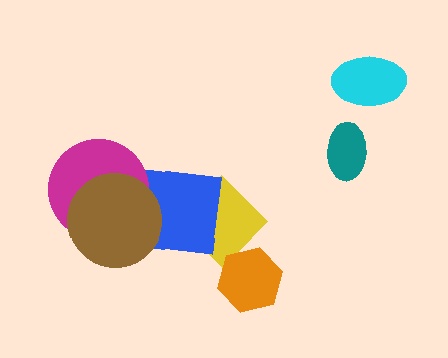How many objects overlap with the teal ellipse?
0 objects overlap with the teal ellipse.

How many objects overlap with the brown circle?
2 objects overlap with the brown circle.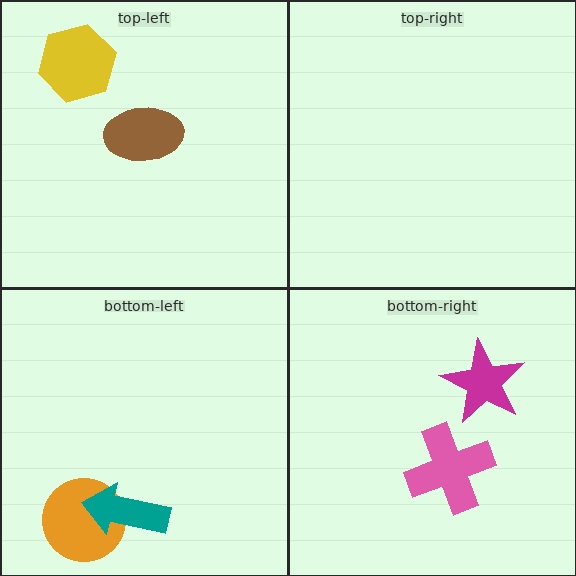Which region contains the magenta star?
The bottom-right region.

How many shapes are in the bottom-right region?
2.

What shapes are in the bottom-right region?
The pink cross, the magenta star.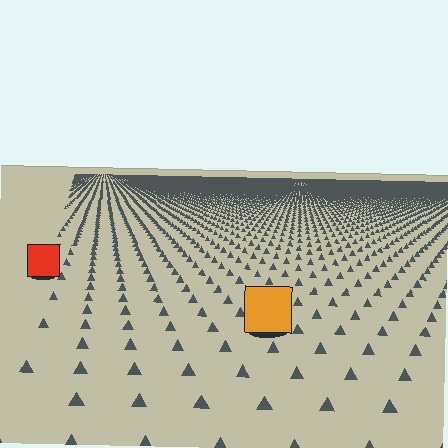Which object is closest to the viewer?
The orange square is closest. The texture marks near it are larger and more spread out.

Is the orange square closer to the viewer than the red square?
Yes. The orange square is closer — you can tell from the texture gradient: the ground texture is coarser near it.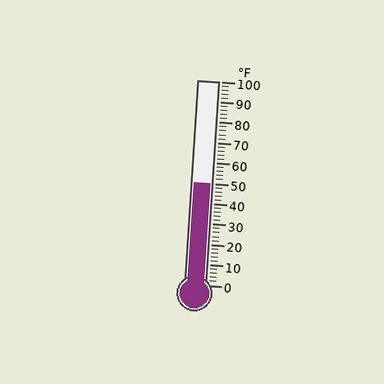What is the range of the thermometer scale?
The thermometer scale ranges from 0°F to 100°F.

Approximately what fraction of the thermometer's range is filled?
The thermometer is filled to approximately 50% of its range.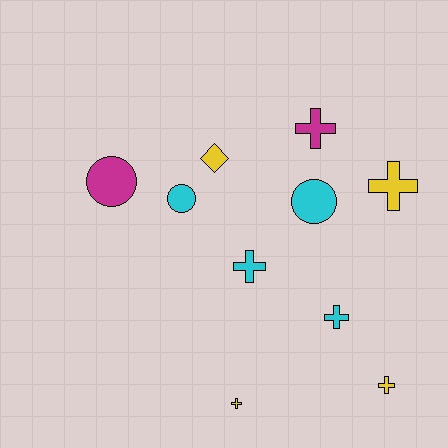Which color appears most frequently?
Yellow, with 4 objects.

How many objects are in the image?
There are 10 objects.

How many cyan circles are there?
There are 2 cyan circles.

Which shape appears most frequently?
Cross, with 6 objects.